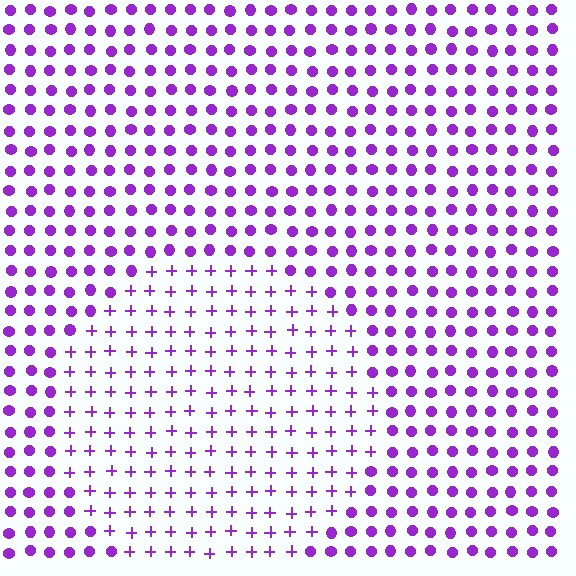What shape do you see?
I see a circle.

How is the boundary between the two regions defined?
The boundary is defined by a change in element shape: plus signs inside vs. circles outside. All elements share the same color and spacing.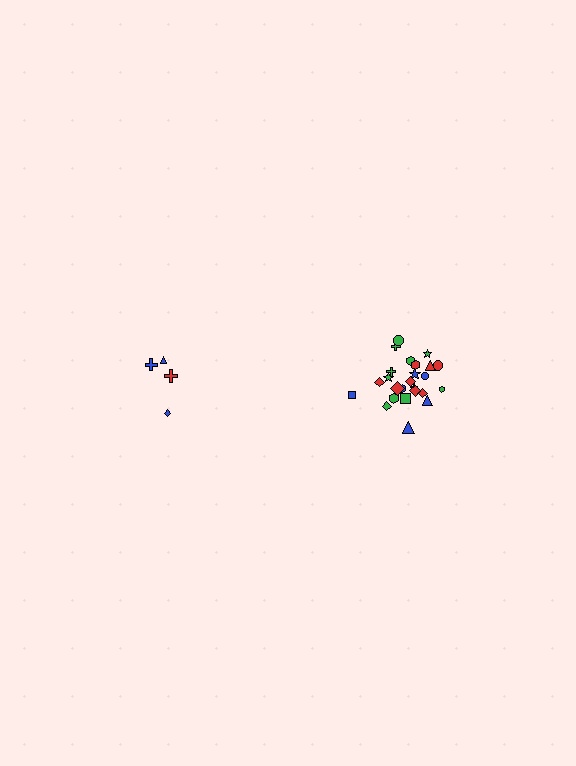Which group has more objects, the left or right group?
The right group.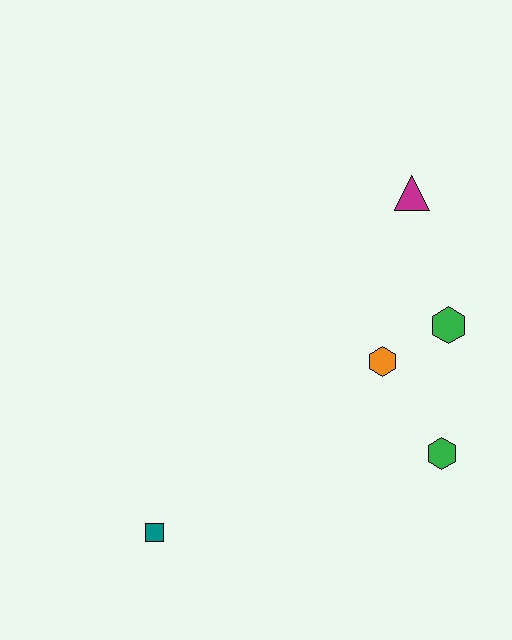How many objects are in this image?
There are 5 objects.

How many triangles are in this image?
There is 1 triangle.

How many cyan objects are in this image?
There are no cyan objects.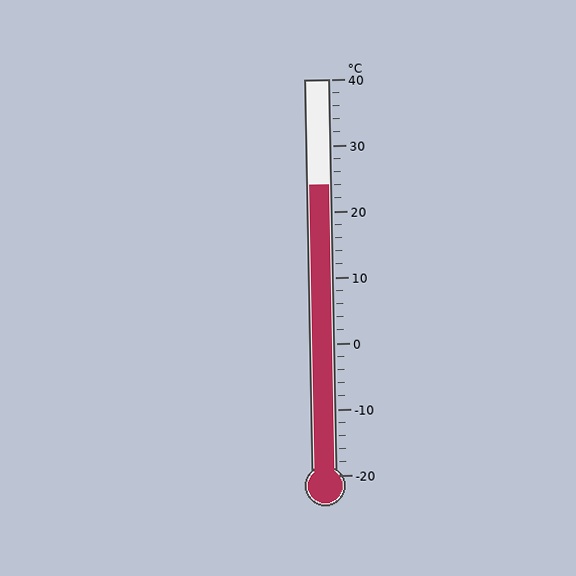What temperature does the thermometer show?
The thermometer shows approximately 24°C.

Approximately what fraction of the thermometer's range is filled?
The thermometer is filled to approximately 75% of its range.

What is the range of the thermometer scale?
The thermometer scale ranges from -20°C to 40°C.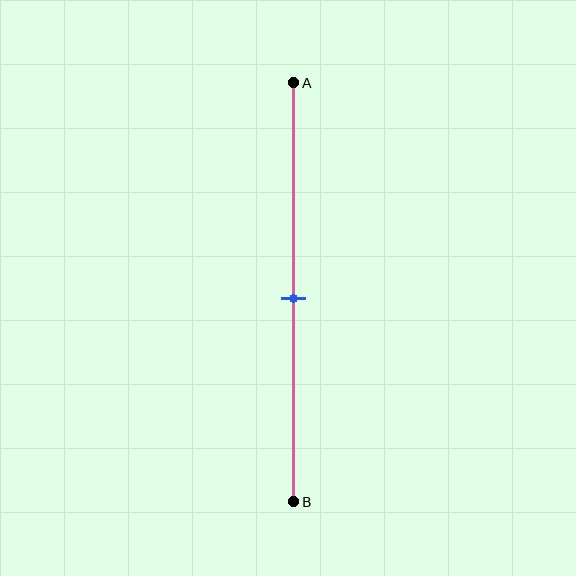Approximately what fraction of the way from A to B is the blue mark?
The blue mark is approximately 50% of the way from A to B.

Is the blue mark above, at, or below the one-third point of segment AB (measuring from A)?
The blue mark is below the one-third point of segment AB.